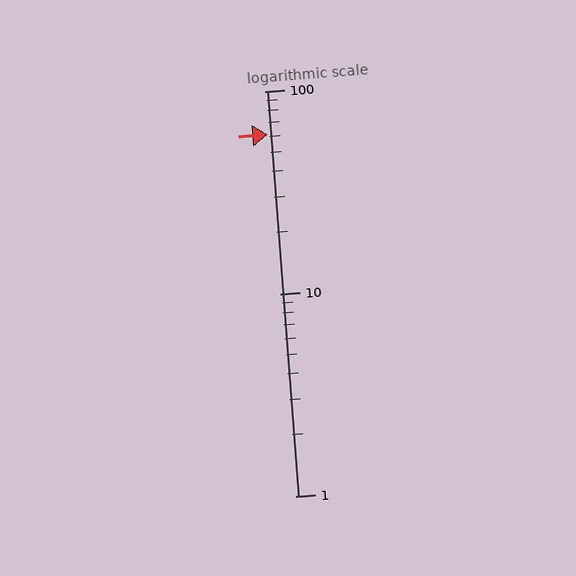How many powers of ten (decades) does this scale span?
The scale spans 2 decades, from 1 to 100.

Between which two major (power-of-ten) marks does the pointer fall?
The pointer is between 10 and 100.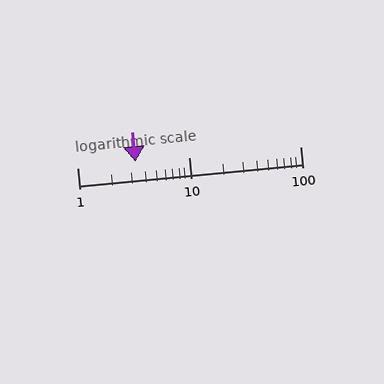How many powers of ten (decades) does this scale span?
The scale spans 2 decades, from 1 to 100.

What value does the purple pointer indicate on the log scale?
The pointer indicates approximately 3.3.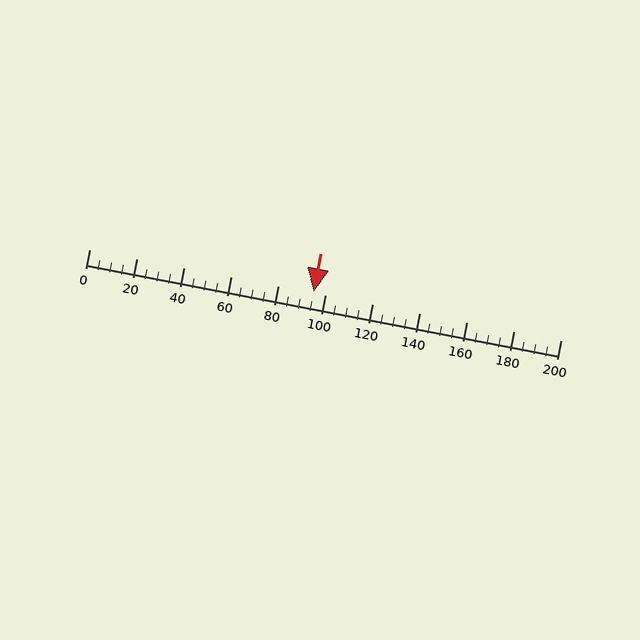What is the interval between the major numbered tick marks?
The major tick marks are spaced 20 units apart.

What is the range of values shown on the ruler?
The ruler shows values from 0 to 200.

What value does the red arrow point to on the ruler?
The red arrow points to approximately 95.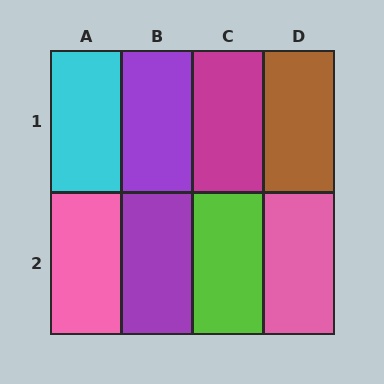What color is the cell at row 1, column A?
Cyan.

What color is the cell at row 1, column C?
Magenta.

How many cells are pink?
2 cells are pink.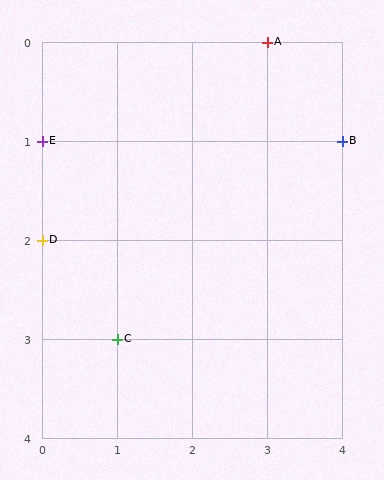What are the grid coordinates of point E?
Point E is at grid coordinates (0, 1).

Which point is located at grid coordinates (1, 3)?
Point C is at (1, 3).